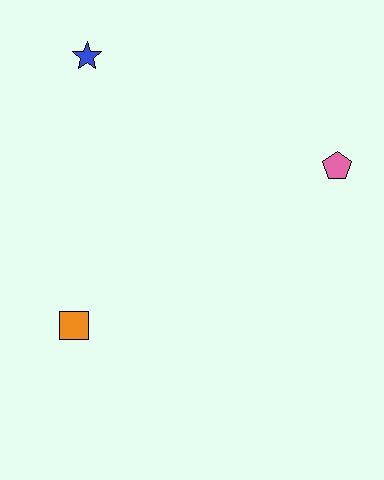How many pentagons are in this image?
There is 1 pentagon.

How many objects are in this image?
There are 3 objects.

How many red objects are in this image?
There are no red objects.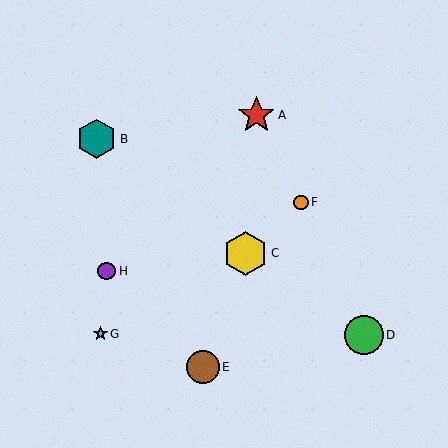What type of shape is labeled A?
Shape A is a red star.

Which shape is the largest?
The yellow hexagon (labeled C) is the largest.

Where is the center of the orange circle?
The center of the orange circle is at (301, 202).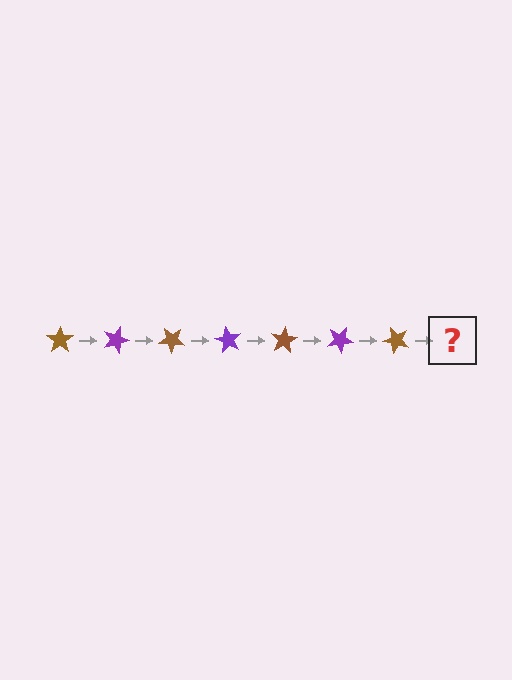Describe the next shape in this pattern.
It should be a purple star, rotated 140 degrees from the start.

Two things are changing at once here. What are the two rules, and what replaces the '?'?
The two rules are that it rotates 20 degrees each step and the color cycles through brown and purple. The '?' should be a purple star, rotated 140 degrees from the start.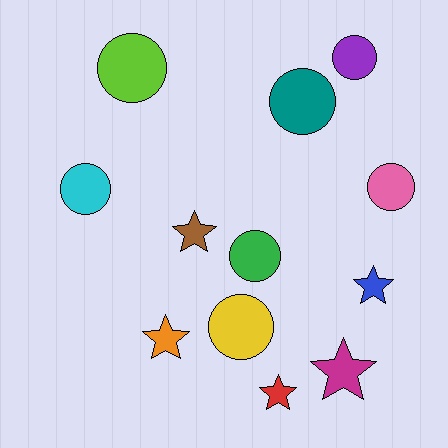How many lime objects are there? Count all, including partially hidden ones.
There is 1 lime object.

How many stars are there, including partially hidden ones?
There are 5 stars.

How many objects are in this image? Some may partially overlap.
There are 12 objects.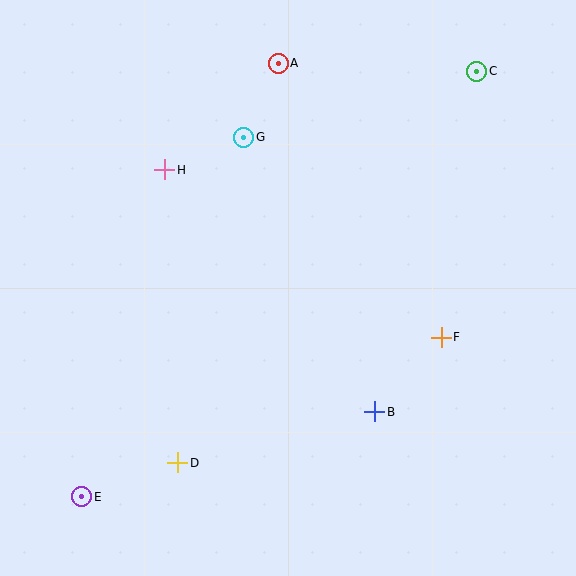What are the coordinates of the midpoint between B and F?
The midpoint between B and F is at (408, 375).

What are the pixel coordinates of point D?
Point D is at (178, 463).